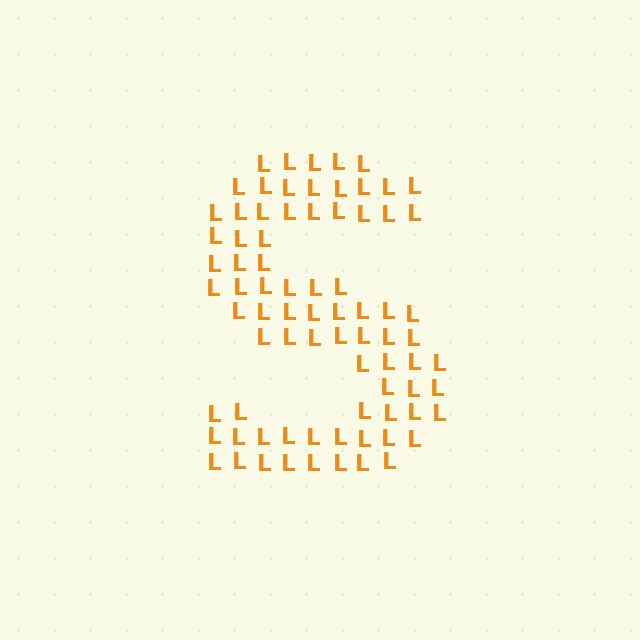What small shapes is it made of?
It is made of small letter L's.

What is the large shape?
The large shape is the letter S.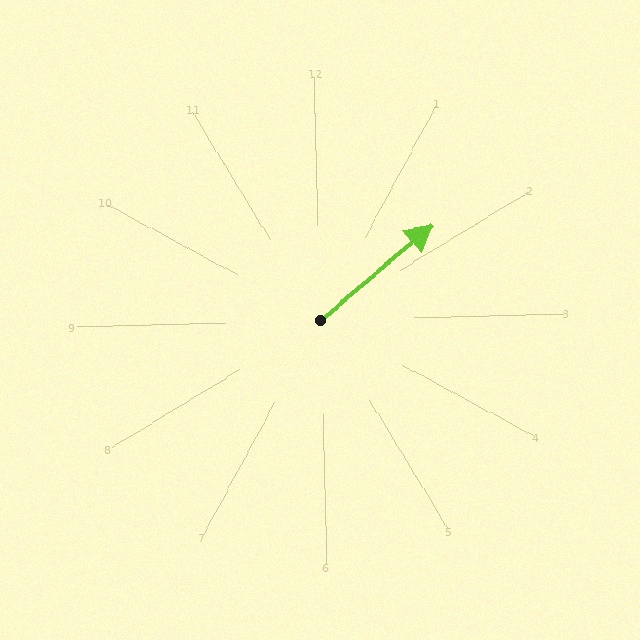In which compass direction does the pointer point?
Northeast.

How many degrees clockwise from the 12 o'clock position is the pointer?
Approximately 51 degrees.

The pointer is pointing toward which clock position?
Roughly 2 o'clock.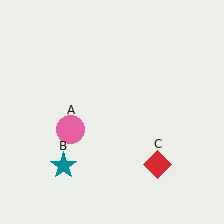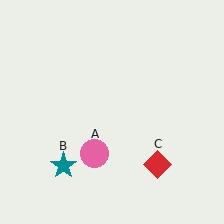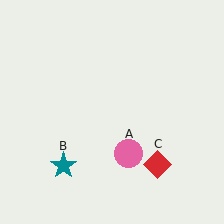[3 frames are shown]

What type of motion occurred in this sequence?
The pink circle (object A) rotated counterclockwise around the center of the scene.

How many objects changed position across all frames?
1 object changed position: pink circle (object A).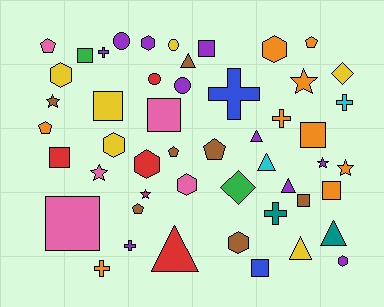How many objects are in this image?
There are 50 objects.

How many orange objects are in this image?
There are 9 orange objects.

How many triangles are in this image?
There are 7 triangles.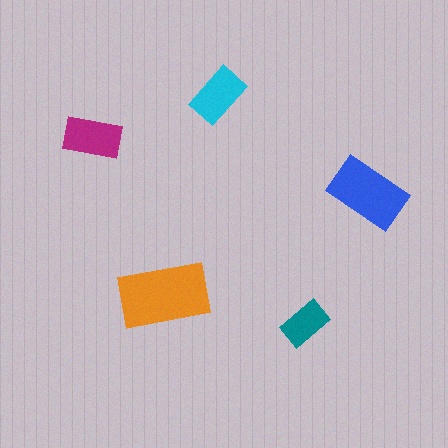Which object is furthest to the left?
The magenta rectangle is leftmost.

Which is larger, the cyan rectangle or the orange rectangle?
The orange one.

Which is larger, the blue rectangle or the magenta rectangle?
The blue one.